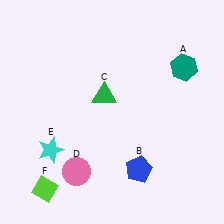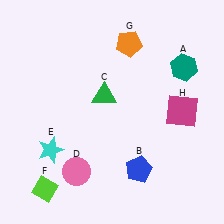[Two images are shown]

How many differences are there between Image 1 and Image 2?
There are 2 differences between the two images.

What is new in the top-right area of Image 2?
An orange pentagon (G) was added in the top-right area of Image 2.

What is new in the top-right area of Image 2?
A magenta square (H) was added in the top-right area of Image 2.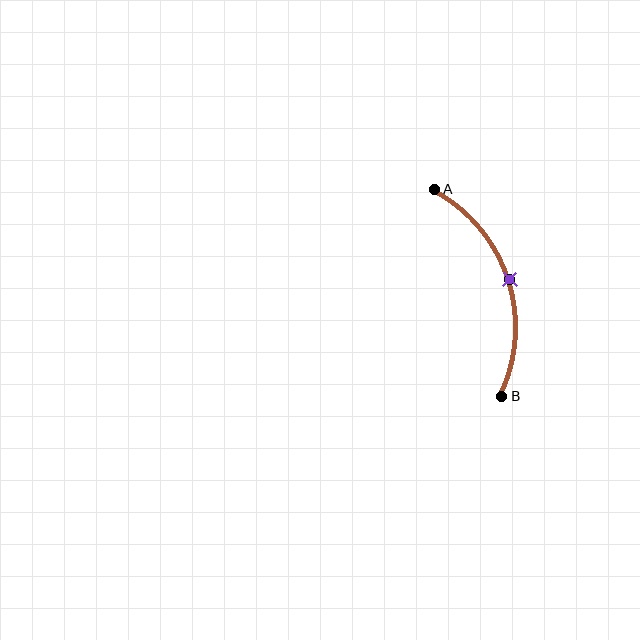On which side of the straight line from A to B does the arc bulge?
The arc bulges to the right of the straight line connecting A and B.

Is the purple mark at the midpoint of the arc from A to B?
Yes. The purple mark lies on the arc at equal arc-length from both A and B — it is the arc midpoint.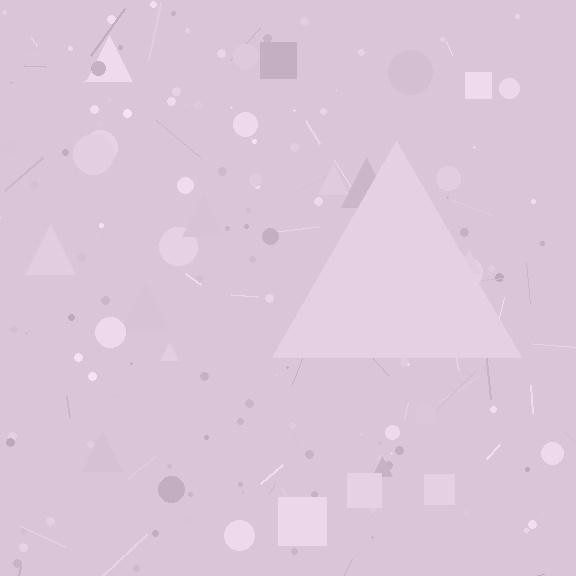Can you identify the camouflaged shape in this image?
The camouflaged shape is a triangle.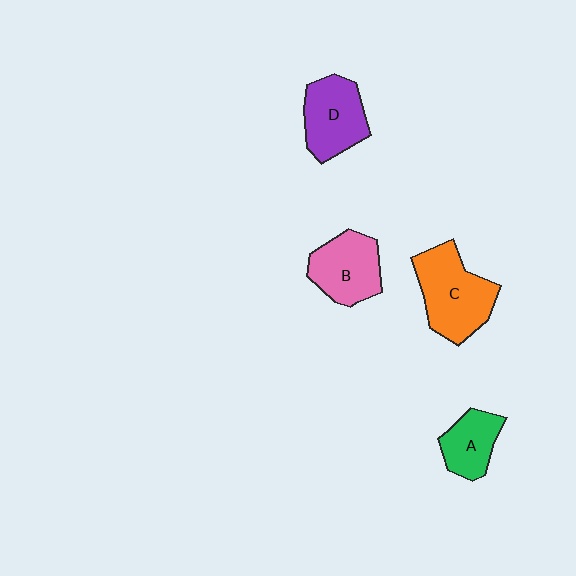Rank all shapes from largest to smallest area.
From largest to smallest: C (orange), D (purple), B (pink), A (green).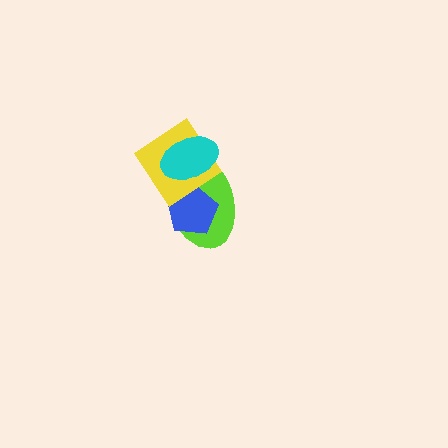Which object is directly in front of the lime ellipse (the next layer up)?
The blue pentagon is directly in front of the lime ellipse.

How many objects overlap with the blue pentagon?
2 objects overlap with the blue pentagon.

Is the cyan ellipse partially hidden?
No, no other shape covers it.